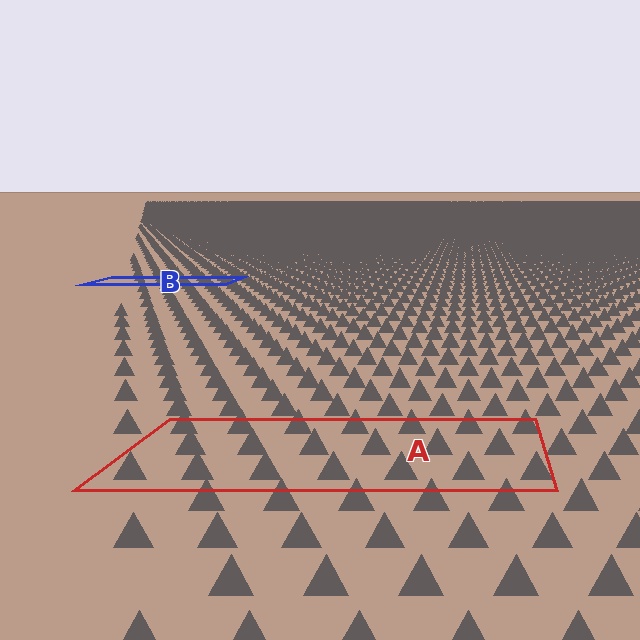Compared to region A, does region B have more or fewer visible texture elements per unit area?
Region B has more texture elements per unit area — they are packed more densely because it is farther away.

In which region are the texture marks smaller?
The texture marks are smaller in region B, because it is farther away.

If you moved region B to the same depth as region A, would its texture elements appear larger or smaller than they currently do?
They would appear larger. At a closer depth, the same texture elements are projected at a bigger on-screen size.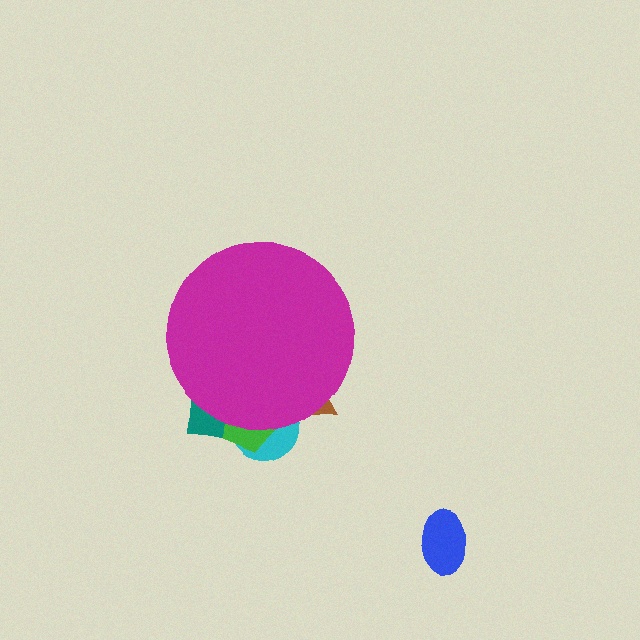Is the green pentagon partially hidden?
Yes, the green pentagon is partially hidden behind the magenta circle.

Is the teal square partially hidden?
Yes, the teal square is partially hidden behind the magenta circle.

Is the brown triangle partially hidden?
Yes, the brown triangle is partially hidden behind the magenta circle.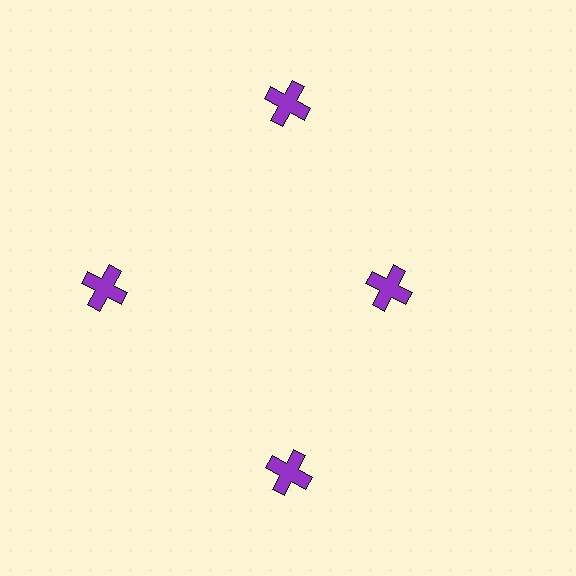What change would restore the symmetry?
The symmetry would be restored by moving it outward, back onto the ring so that all 4 crosses sit at equal angles and equal distance from the center.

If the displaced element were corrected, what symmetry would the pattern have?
It would have 4-fold rotational symmetry — the pattern would map onto itself every 90 degrees.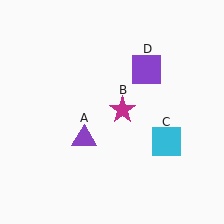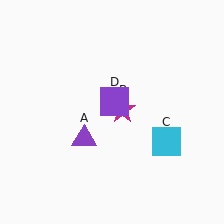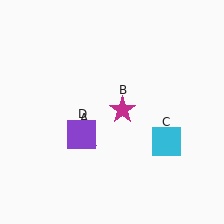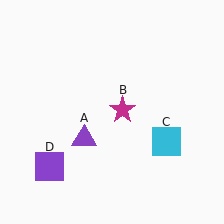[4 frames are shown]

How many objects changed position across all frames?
1 object changed position: purple square (object D).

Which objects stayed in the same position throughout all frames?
Purple triangle (object A) and magenta star (object B) and cyan square (object C) remained stationary.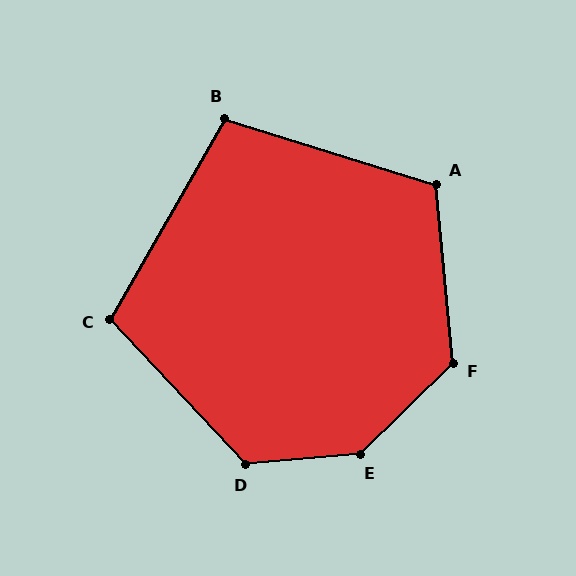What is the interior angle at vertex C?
Approximately 107 degrees (obtuse).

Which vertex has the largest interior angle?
E, at approximately 141 degrees.